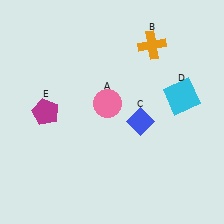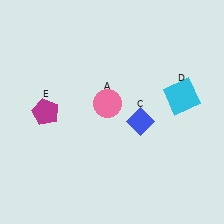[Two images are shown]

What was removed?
The orange cross (B) was removed in Image 2.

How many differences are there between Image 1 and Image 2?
There is 1 difference between the two images.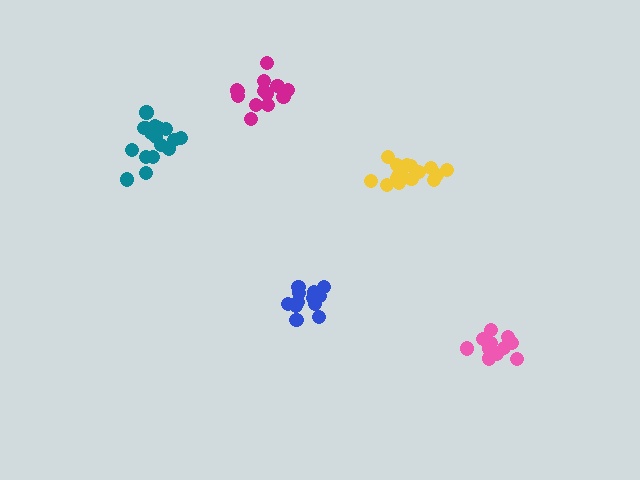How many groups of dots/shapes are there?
There are 5 groups.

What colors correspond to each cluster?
The clusters are colored: magenta, teal, blue, yellow, pink.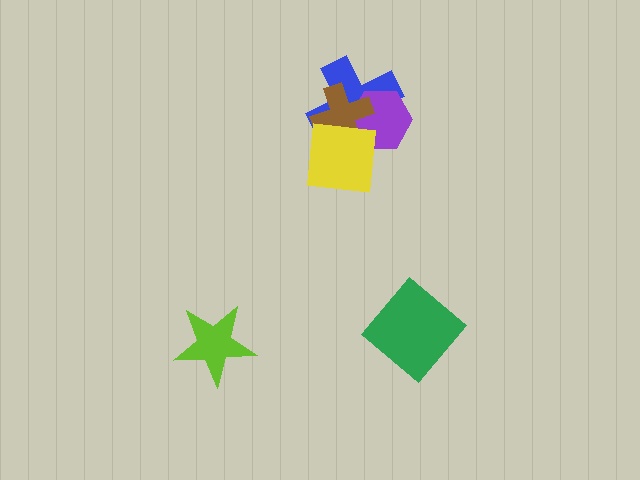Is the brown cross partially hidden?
Yes, it is partially covered by another shape.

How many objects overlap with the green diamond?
0 objects overlap with the green diamond.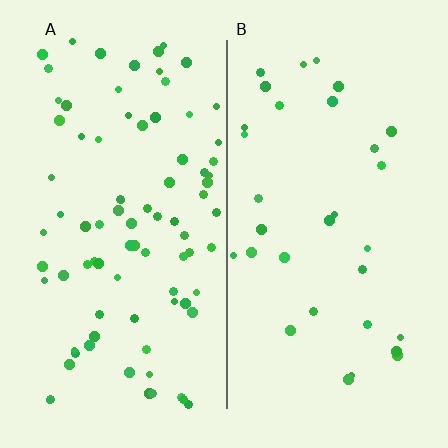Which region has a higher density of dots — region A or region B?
A (the left).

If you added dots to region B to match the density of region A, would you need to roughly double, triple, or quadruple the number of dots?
Approximately triple.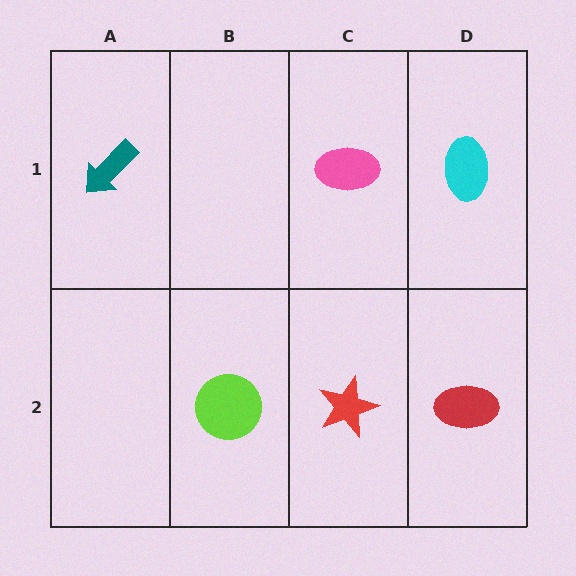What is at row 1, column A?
A teal arrow.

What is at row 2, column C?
A red star.